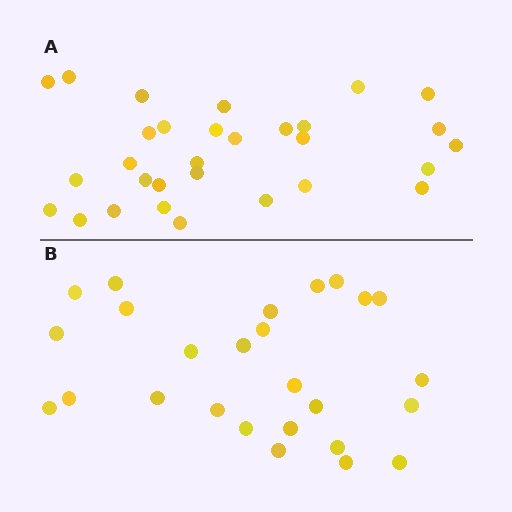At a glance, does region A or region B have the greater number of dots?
Region A (the top region) has more dots.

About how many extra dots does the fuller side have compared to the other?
Region A has about 4 more dots than region B.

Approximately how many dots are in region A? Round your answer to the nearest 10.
About 30 dots.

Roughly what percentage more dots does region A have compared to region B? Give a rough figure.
About 15% more.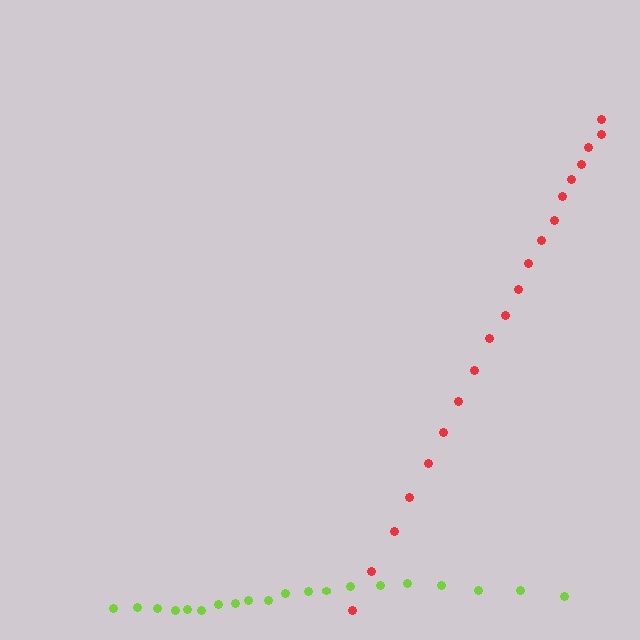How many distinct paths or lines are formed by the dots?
There are 2 distinct paths.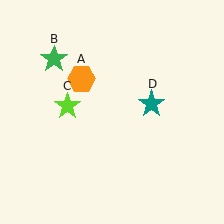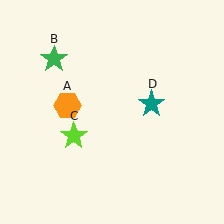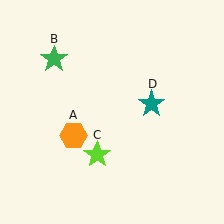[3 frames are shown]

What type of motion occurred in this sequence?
The orange hexagon (object A), lime star (object C) rotated counterclockwise around the center of the scene.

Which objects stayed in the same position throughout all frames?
Green star (object B) and teal star (object D) remained stationary.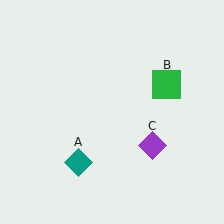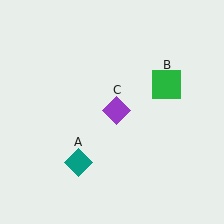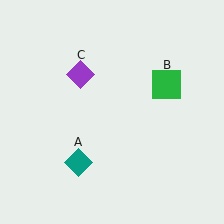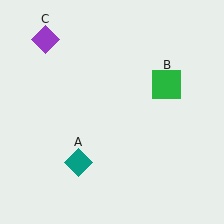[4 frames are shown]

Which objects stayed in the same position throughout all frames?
Teal diamond (object A) and green square (object B) remained stationary.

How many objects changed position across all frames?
1 object changed position: purple diamond (object C).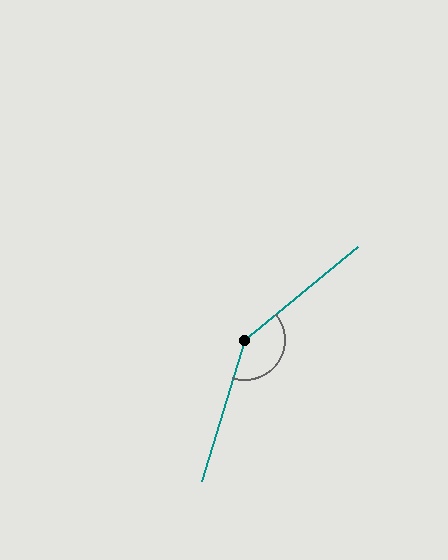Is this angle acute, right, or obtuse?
It is obtuse.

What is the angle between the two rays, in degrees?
Approximately 147 degrees.